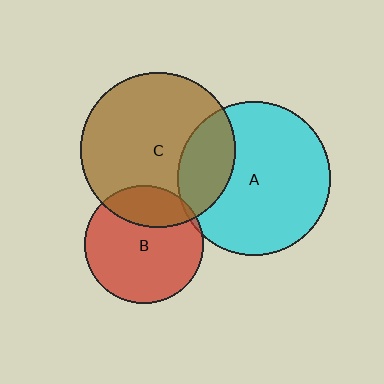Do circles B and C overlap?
Yes.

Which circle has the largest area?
Circle C (brown).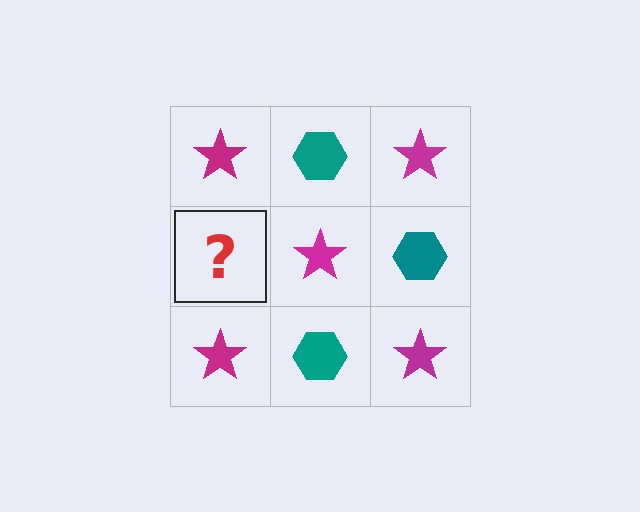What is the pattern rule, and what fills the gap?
The rule is that it alternates magenta star and teal hexagon in a checkerboard pattern. The gap should be filled with a teal hexagon.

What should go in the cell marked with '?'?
The missing cell should contain a teal hexagon.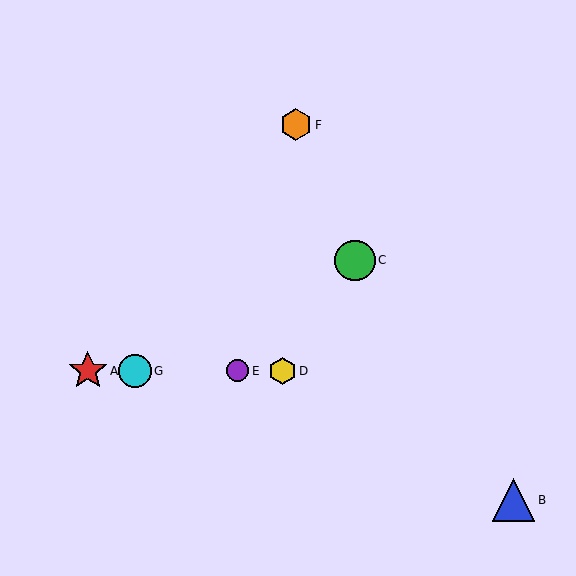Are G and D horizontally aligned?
Yes, both are at y≈371.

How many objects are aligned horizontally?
4 objects (A, D, E, G) are aligned horizontally.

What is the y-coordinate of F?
Object F is at y≈125.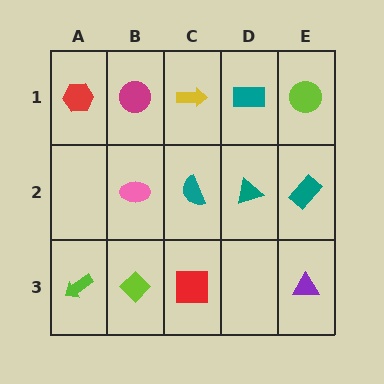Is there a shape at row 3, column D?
No, that cell is empty.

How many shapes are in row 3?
4 shapes.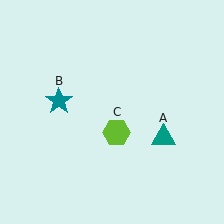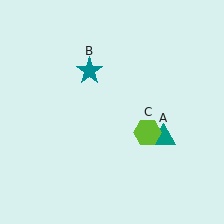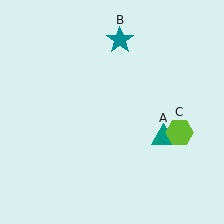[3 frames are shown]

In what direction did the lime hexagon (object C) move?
The lime hexagon (object C) moved right.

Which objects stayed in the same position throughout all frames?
Teal triangle (object A) remained stationary.